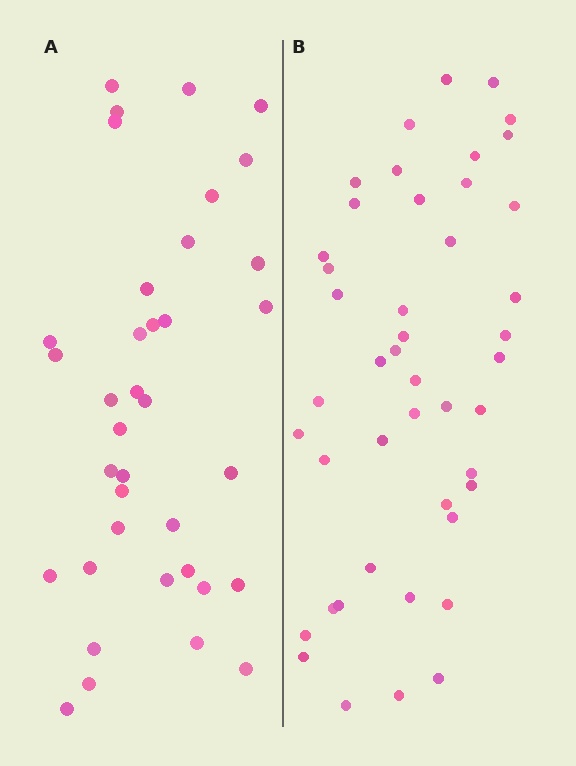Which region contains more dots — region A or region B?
Region B (the right region) has more dots.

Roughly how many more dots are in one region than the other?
Region B has roughly 8 or so more dots than region A.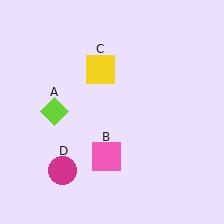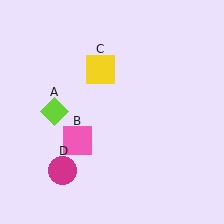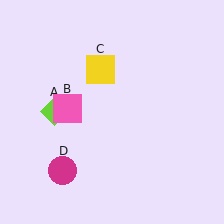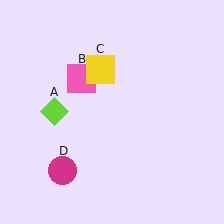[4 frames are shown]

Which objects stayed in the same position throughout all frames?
Lime diamond (object A) and yellow square (object C) and magenta circle (object D) remained stationary.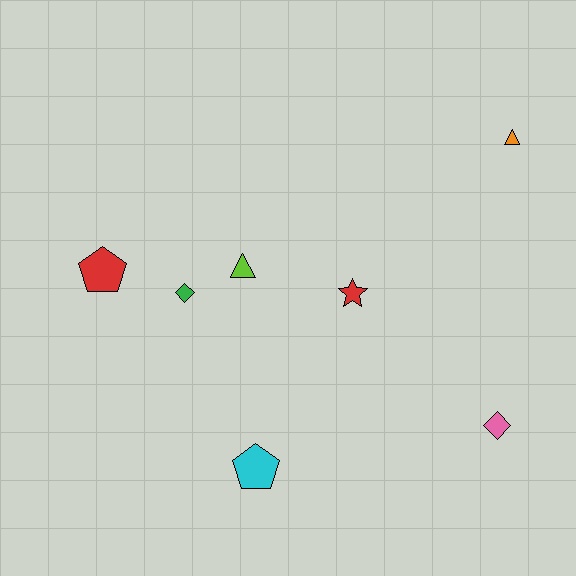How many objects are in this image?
There are 7 objects.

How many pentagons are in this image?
There are 2 pentagons.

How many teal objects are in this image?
There are no teal objects.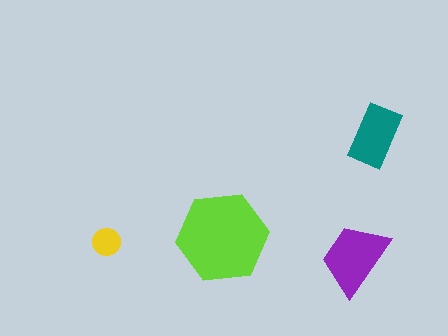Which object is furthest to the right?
The teal rectangle is rightmost.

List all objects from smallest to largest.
The yellow circle, the teal rectangle, the purple trapezoid, the lime hexagon.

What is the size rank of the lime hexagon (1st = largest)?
1st.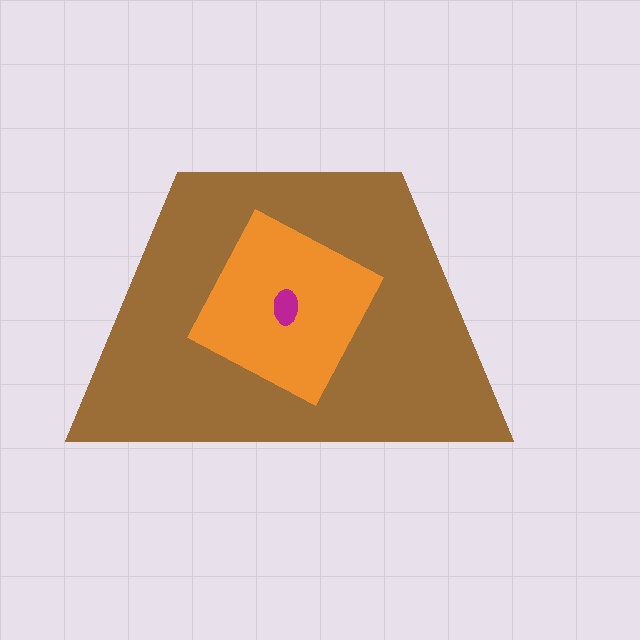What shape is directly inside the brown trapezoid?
The orange square.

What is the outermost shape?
The brown trapezoid.